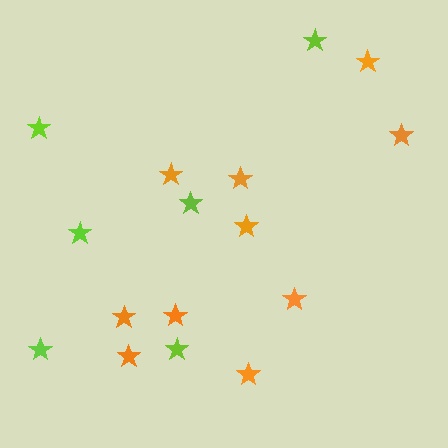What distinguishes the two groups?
There are 2 groups: one group of orange stars (10) and one group of lime stars (6).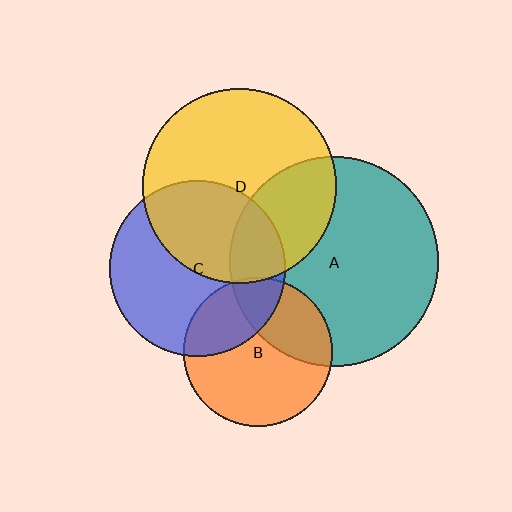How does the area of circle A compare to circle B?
Approximately 2.0 times.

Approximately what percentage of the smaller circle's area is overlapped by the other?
Approximately 5%.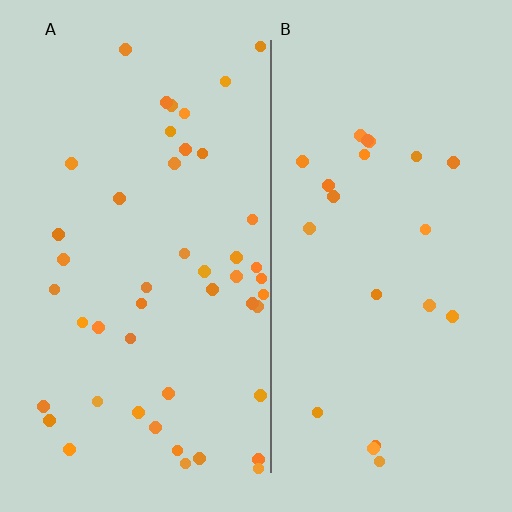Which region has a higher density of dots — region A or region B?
A (the left).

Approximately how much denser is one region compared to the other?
Approximately 2.1× — region A over region B.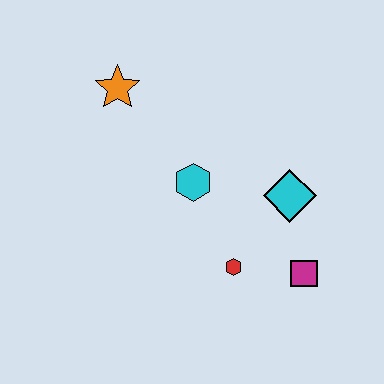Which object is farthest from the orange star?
The magenta square is farthest from the orange star.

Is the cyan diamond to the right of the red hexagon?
Yes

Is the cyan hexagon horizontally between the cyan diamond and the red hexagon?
No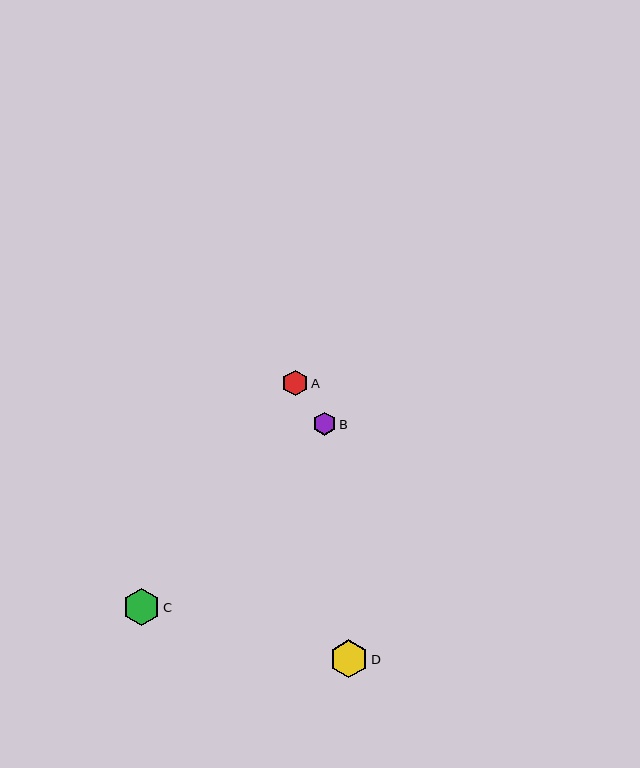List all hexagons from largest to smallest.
From largest to smallest: D, C, A, B.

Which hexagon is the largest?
Hexagon D is the largest with a size of approximately 38 pixels.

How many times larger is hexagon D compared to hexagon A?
Hexagon D is approximately 1.5 times the size of hexagon A.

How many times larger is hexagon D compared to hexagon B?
Hexagon D is approximately 1.7 times the size of hexagon B.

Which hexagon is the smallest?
Hexagon B is the smallest with a size of approximately 23 pixels.